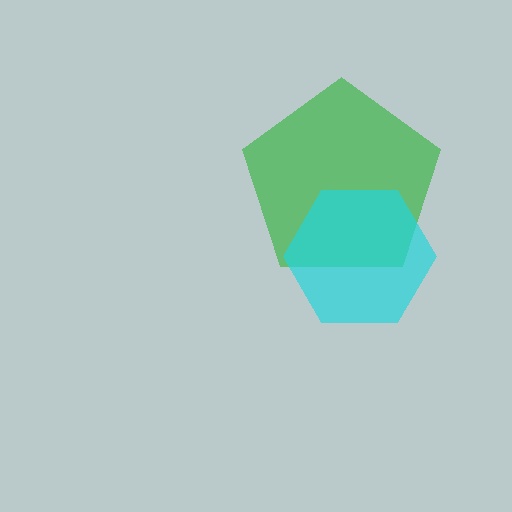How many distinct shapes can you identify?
There are 2 distinct shapes: a green pentagon, a cyan hexagon.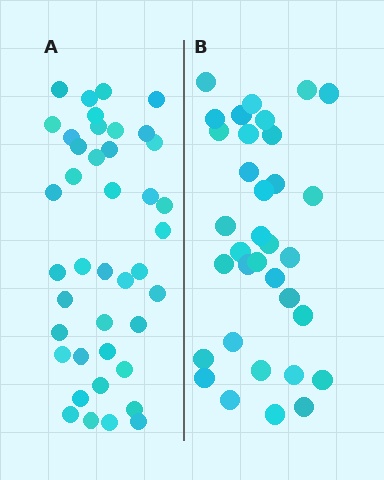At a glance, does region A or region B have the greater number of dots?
Region A (the left region) has more dots.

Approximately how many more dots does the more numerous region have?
Region A has roughly 8 or so more dots than region B.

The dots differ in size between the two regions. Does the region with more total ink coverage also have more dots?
No. Region B has more total ink coverage because its dots are larger, but region A actually contains more individual dots. Total area can be misleading — the number of items is what matters here.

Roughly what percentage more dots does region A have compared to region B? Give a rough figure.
About 20% more.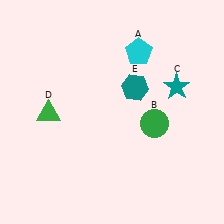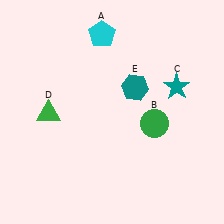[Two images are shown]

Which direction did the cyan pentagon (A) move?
The cyan pentagon (A) moved left.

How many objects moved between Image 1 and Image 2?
1 object moved between the two images.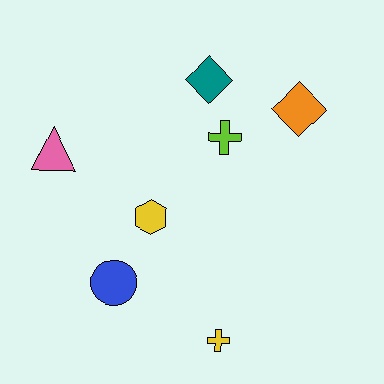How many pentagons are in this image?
There are no pentagons.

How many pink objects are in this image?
There is 1 pink object.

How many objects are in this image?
There are 7 objects.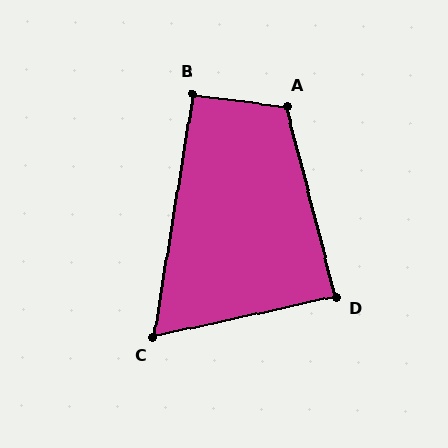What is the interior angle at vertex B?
Approximately 92 degrees (approximately right).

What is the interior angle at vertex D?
Approximately 88 degrees (approximately right).